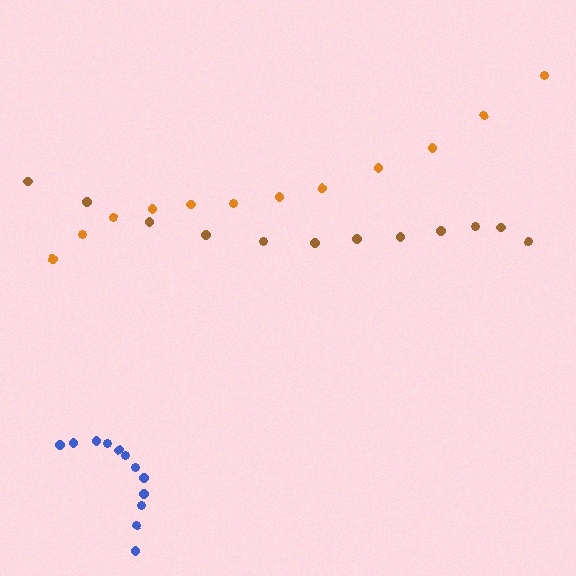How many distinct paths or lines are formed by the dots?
There are 3 distinct paths.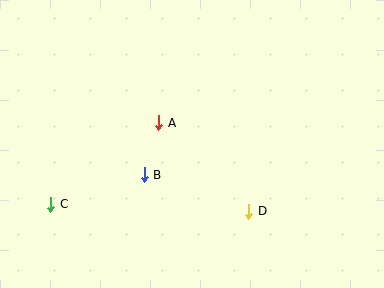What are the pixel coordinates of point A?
Point A is at (159, 123).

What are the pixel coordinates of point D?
Point D is at (249, 211).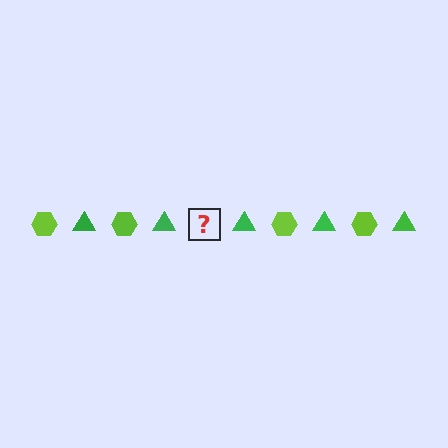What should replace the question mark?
The question mark should be replaced with a lime hexagon.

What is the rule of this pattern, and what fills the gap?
The rule is that the pattern alternates between lime hexagon and green triangle. The gap should be filled with a lime hexagon.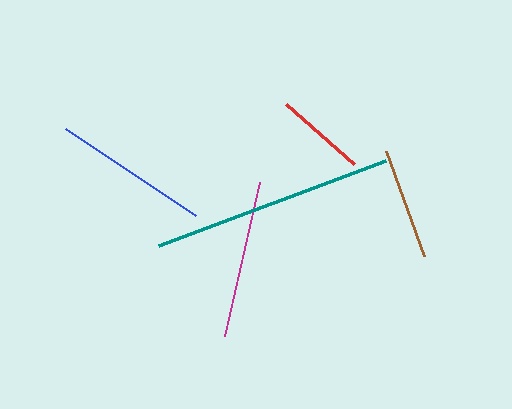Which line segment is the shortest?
The red line is the shortest at approximately 91 pixels.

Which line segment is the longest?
The teal line is the longest at approximately 242 pixels.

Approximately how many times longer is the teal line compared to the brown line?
The teal line is approximately 2.2 times the length of the brown line.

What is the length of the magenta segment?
The magenta segment is approximately 158 pixels long.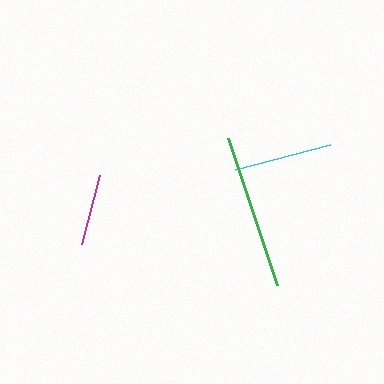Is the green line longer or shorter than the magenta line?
The green line is longer than the magenta line.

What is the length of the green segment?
The green segment is approximately 155 pixels long.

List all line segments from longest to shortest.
From longest to shortest: green, cyan, magenta.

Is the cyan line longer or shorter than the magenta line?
The cyan line is longer than the magenta line.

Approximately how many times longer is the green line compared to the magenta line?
The green line is approximately 2.2 times the length of the magenta line.